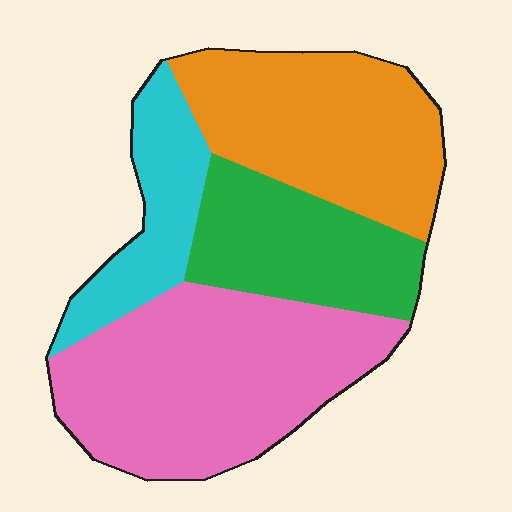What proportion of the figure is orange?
Orange covers 28% of the figure.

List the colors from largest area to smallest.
From largest to smallest: pink, orange, green, cyan.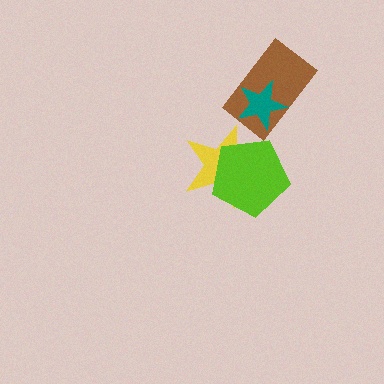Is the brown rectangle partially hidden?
Yes, it is partially covered by another shape.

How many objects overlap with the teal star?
1 object overlaps with the teal star.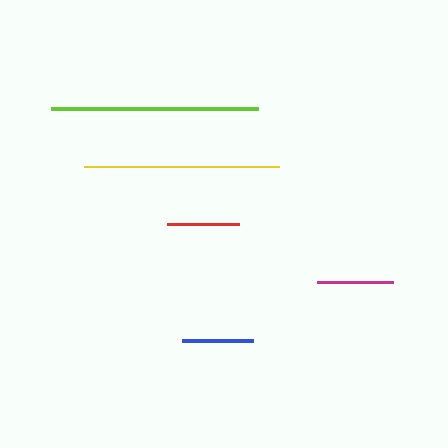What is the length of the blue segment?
The blue segment is approximately 72 pixels long.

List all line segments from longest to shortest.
From longest to shortest: lime, yellow, magenta, red, blue.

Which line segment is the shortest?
The blue line is the shortest at approximately 72 pixels.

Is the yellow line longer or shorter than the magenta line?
The yellow line is longer than the magenta line.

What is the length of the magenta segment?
The magenta segment is approximately 76 pixels long.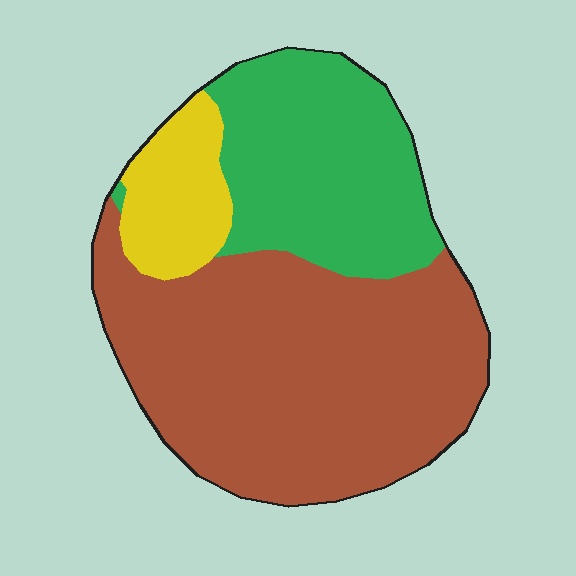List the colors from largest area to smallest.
From largest to smallest: brown, green, yellow.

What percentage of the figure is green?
Green takes up about one third (1/3) of the figure.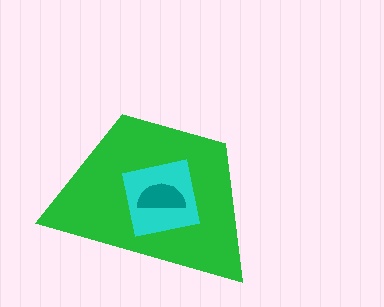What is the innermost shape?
The teal semicircle.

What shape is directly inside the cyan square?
The teal semicircle.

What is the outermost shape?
The green trapezoid.